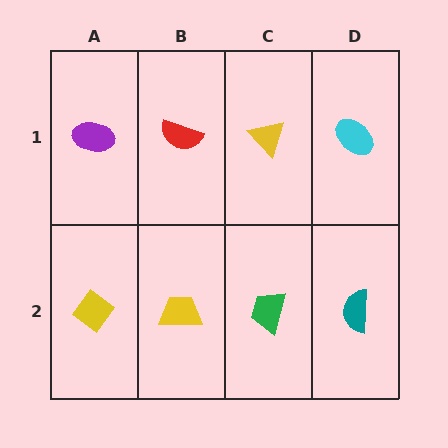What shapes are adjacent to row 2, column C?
A yellow triangle (row 1, column C), a yellow trapezoid (row 2, column B), a teal semicircle (row 2, column D).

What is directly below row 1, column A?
A yellow diamond.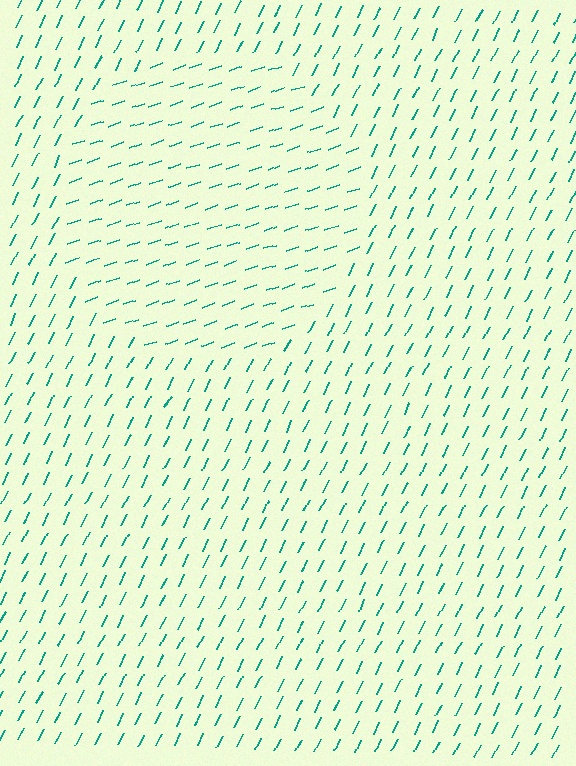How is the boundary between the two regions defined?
The boundary is defined purely by a change in line orientation (approximately 45 degrees difference). All lines are the same color and thickness.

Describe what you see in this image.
The image is filled with small teal line segments. A circle region in the image has lines oriented differently from the surrounding lines, creating a visible texture boundary.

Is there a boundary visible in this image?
Yes, there is a texture boundary formed by a change in line orientation.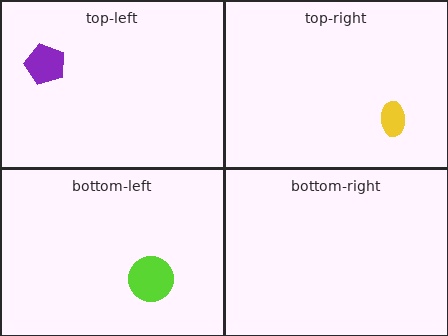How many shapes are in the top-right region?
1.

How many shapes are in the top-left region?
1.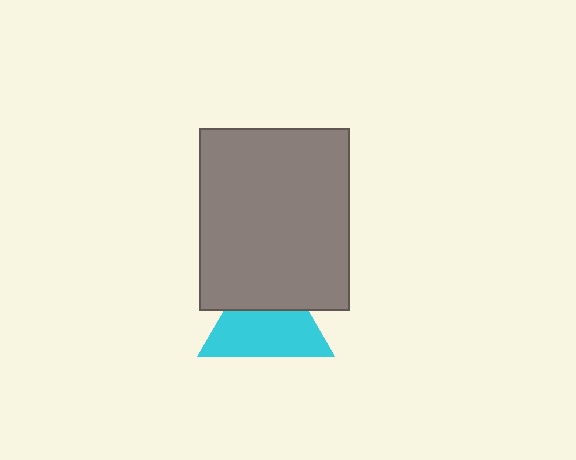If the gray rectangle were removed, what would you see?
You would see the complete cyan triangle.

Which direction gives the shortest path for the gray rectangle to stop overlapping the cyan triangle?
Moving up gives the shortest separation.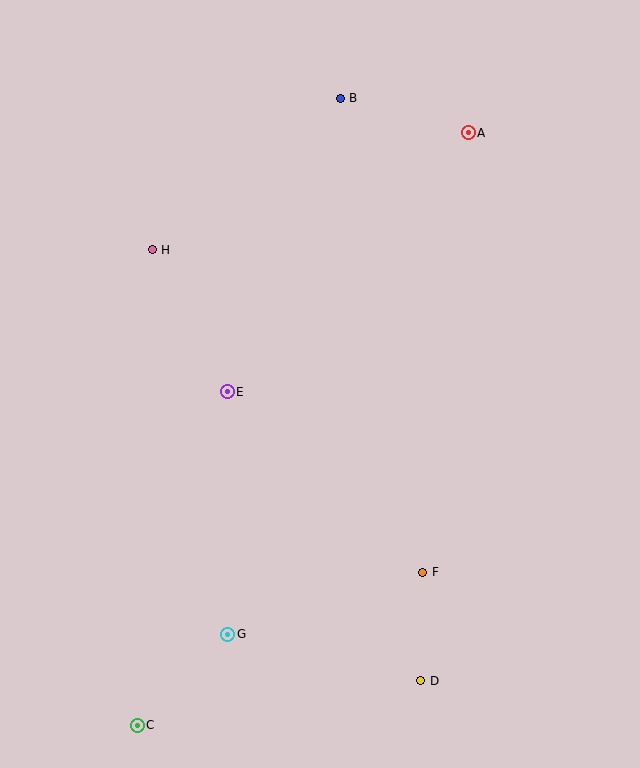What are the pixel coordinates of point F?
Point F is at (423, 572).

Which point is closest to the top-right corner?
Point A is closest to the top-right corner.